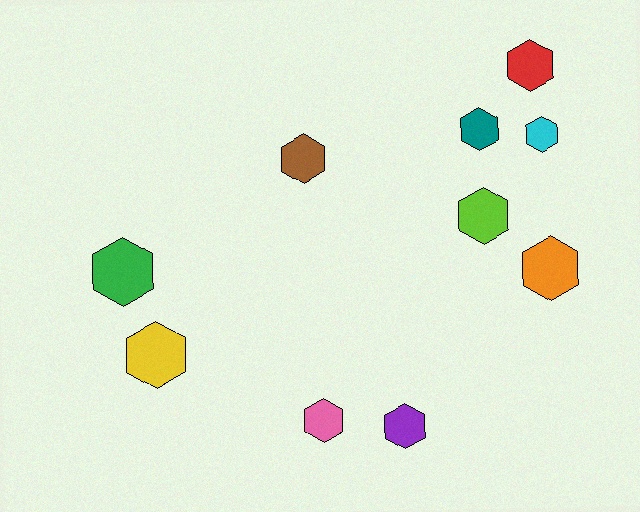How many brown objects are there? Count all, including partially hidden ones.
There is 1 brown object.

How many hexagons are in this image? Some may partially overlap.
There are 10 hexagons.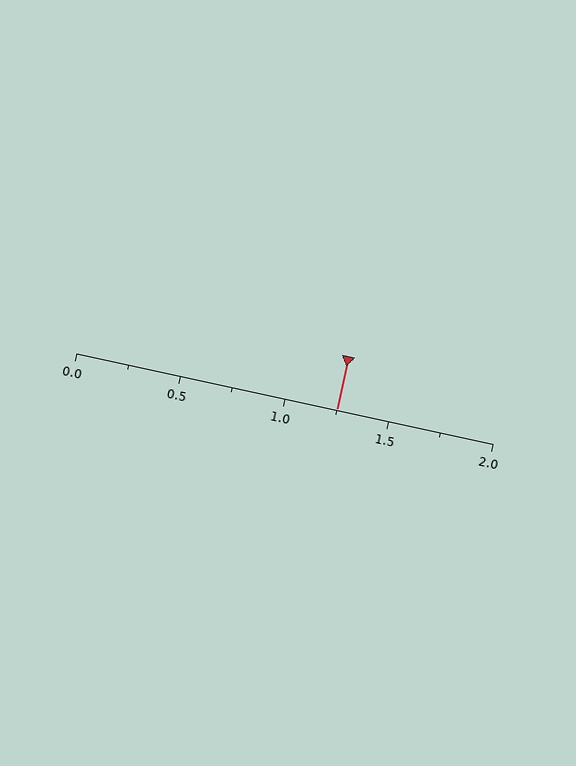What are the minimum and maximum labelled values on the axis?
The axis runs from 0.0 to 2.0.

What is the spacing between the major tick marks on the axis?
The major ticks are spaced 0.5 apart.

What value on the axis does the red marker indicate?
The marker indicates approximately 1.25.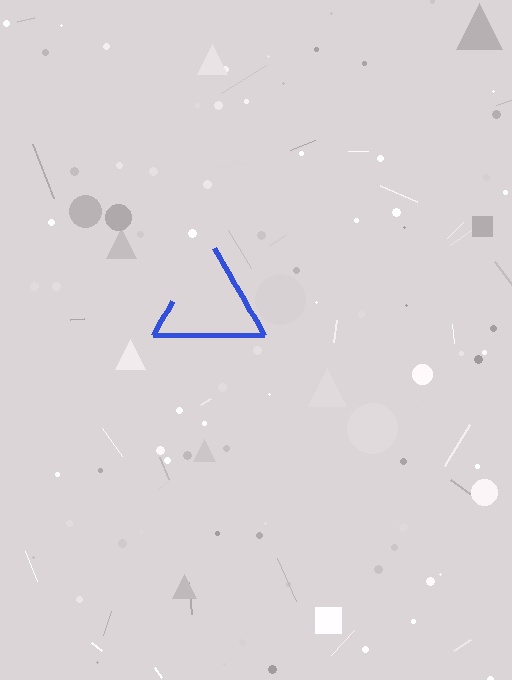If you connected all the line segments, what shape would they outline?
They would outline a triangle.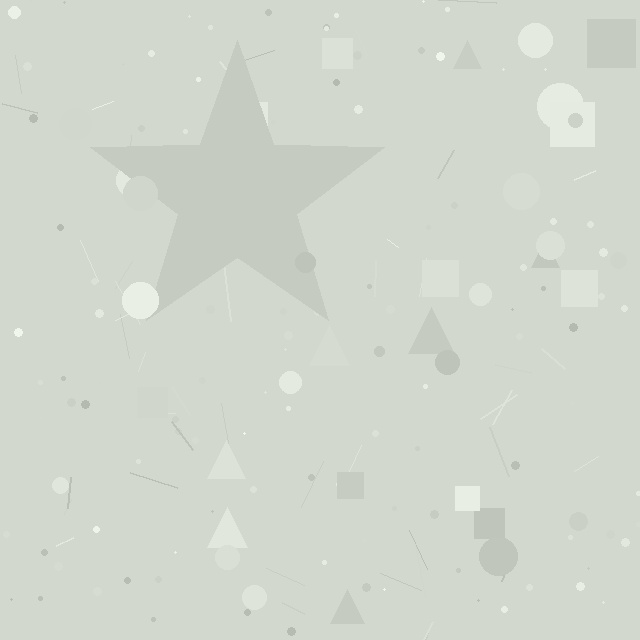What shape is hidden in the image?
A star is hidden in the image.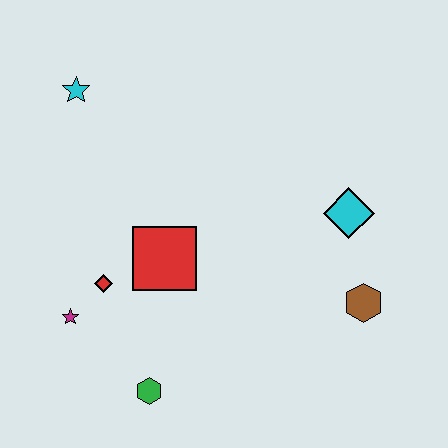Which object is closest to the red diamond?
The magenta star is closest to the red diamond.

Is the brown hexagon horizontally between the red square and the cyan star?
No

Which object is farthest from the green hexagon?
The cyan star is farthest from the green hexagon.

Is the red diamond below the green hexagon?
No